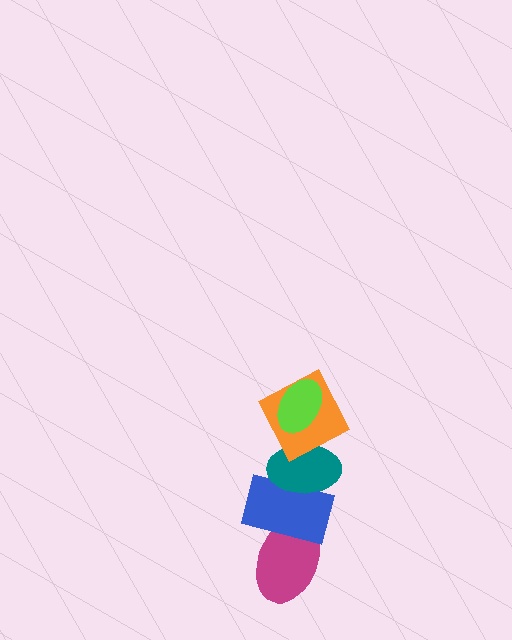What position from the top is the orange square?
The orange square is 2nd from the top.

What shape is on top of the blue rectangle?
The teal ellipse is on top of the blue rectangle.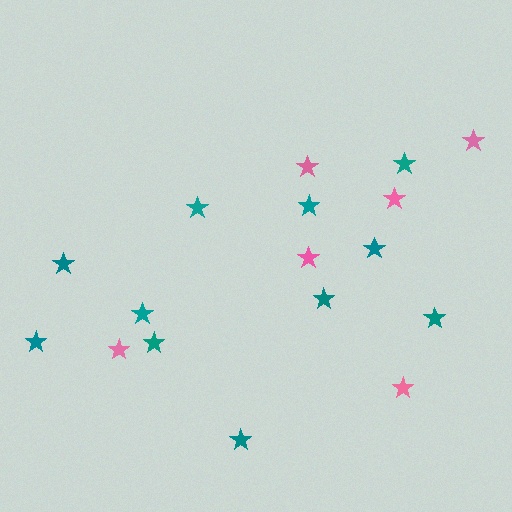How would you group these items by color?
There are 2 groups: one group of pink stars (6) and one group of teal stars (11).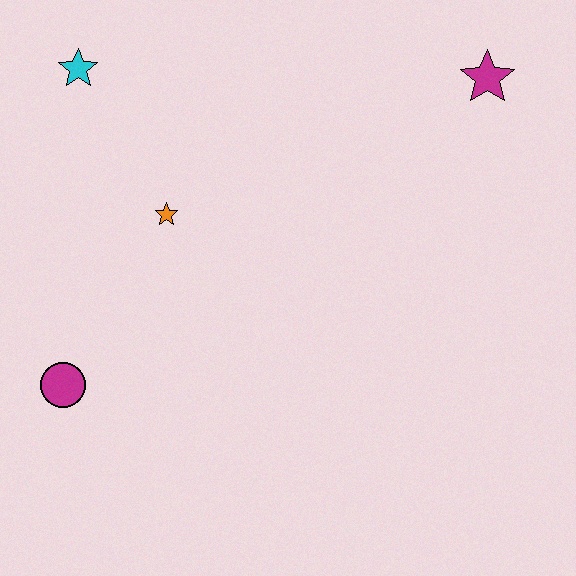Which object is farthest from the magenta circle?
The magenta star is farthest from the magenta circle.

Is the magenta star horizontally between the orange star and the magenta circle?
No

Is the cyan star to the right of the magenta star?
No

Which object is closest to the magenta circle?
The orange star is closest to the magenta circle.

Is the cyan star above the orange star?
Yes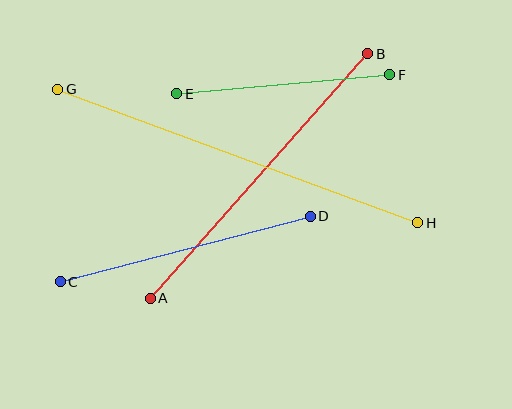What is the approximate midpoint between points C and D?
The midpoint is at approximately (185, 249) pixels.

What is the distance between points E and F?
The distance is approximately 214 pixels.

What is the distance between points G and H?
The distance is approximately 384 pixels.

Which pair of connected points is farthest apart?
Points G and H are farthest apart.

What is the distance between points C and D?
The distance is approximately 258 pixels.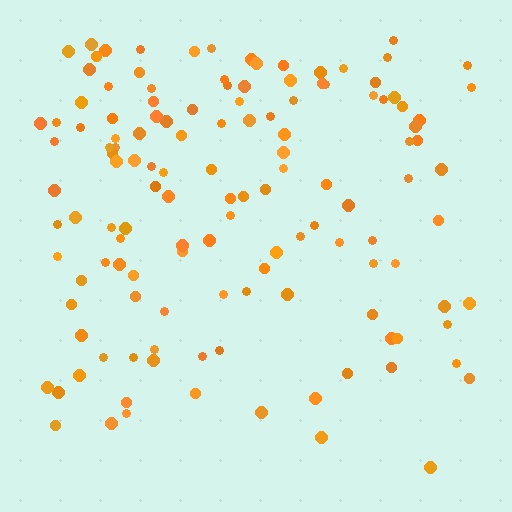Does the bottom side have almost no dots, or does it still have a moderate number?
Still a moderate number, just noticeably fewer than the top.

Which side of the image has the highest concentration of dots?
The top.